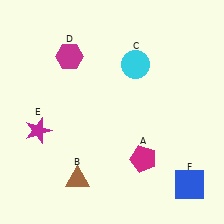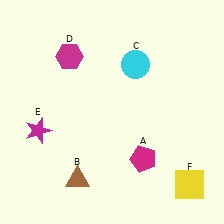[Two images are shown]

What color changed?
The square (F) changed from blue in Image 1 to yellow in Image 2.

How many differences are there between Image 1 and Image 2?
There is 1 difference between the two images.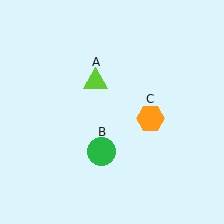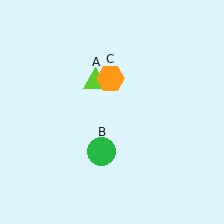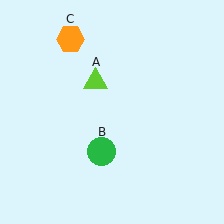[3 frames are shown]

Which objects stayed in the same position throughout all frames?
Lime triangle (object A) and green circle (object B) remained stationary.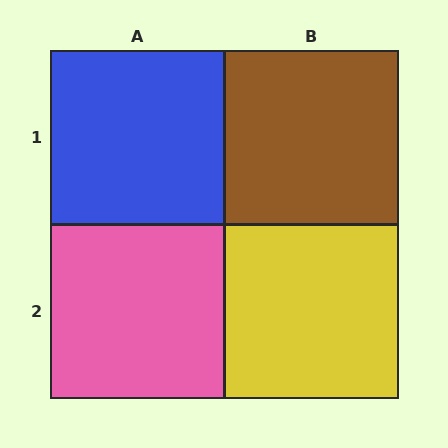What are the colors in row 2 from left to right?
Pink, yellow.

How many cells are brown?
1 cell is brown.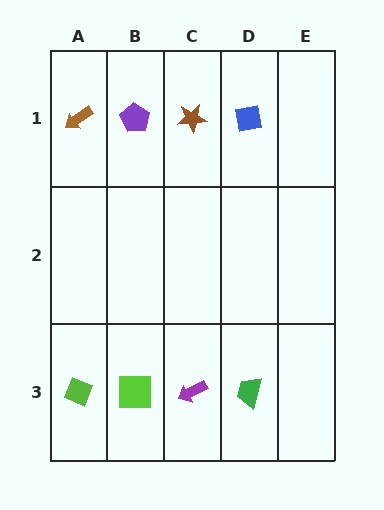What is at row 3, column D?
A green trapezoid.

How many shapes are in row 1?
4 shapes.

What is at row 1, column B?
A purple pentagon.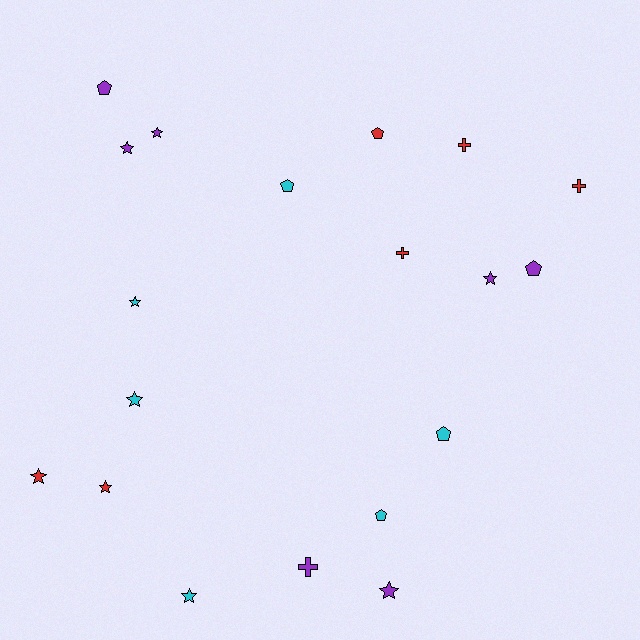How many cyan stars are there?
There are 3 cyan stars.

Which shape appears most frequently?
Star, with 9 objects.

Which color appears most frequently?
Purple, with 7 objects.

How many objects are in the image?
There are 19 objects.